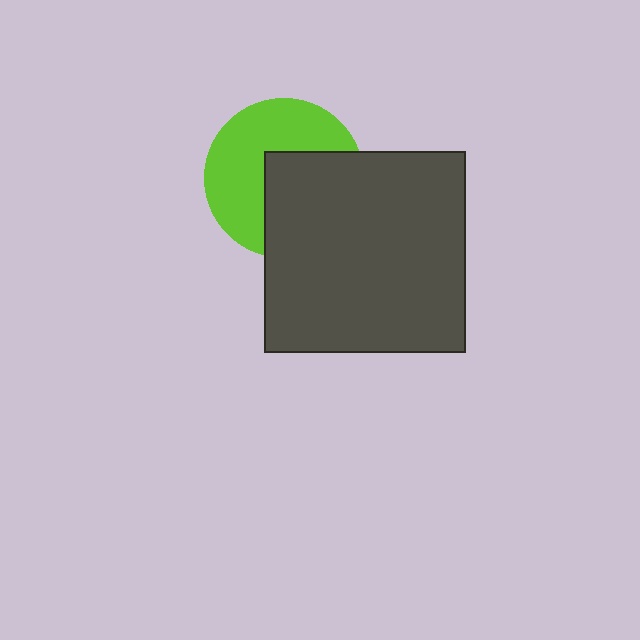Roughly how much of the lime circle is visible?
About half of it is visible (roughly 54%).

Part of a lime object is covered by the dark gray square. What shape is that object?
It is a circle.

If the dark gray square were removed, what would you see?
You would see the complete lime circle.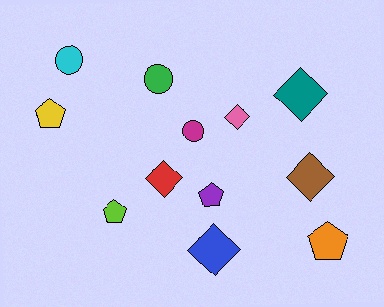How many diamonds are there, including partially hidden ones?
There are 5 diamonds.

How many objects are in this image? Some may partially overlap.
There are 12 objects.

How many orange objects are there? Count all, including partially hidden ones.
There is 1 orange object.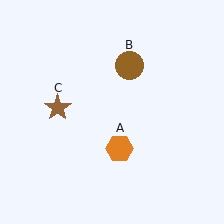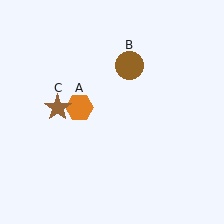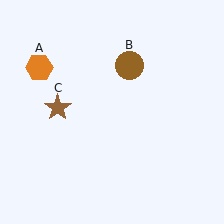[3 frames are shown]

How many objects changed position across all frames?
1 object changed position: orange hexagon (object A).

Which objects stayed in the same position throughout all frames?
Brown circle (object B) and brown star (object C) remained stationary.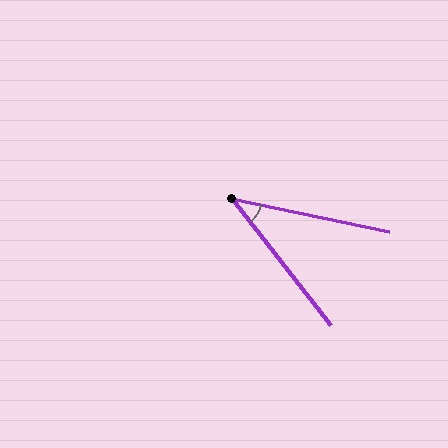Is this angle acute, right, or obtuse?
It is acute.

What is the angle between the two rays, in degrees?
Approximately 40 degrees.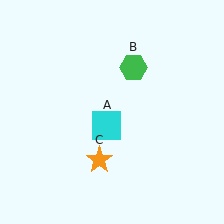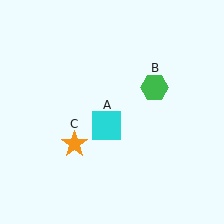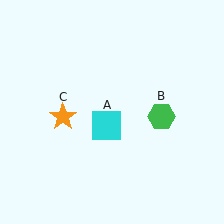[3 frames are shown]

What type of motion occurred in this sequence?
The green hexagon (object B), orange star (object C) rotated clockwise around the center of the scene.